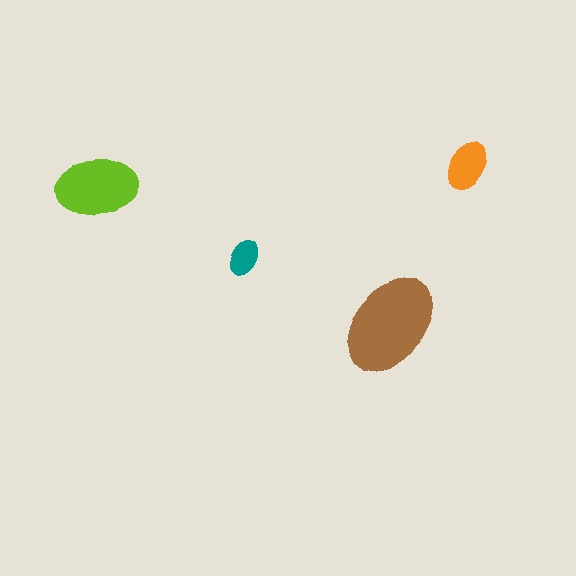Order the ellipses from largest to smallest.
the brown one, the lime one, the orange one, the teal one.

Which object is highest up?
The orange ellipse is topmost.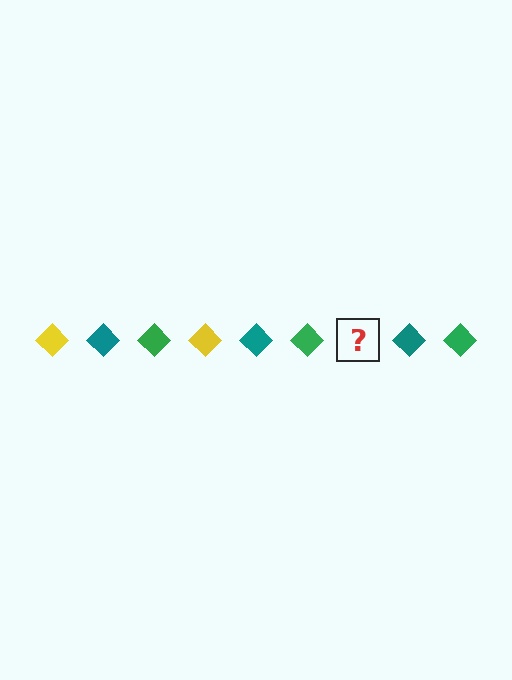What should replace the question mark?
The question mark should be replaced with a yellow diamond.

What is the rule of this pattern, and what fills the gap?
The rule is that the pattern cycles through yellow, teal, green diamonds. The gap should be filled with a yellow diamond.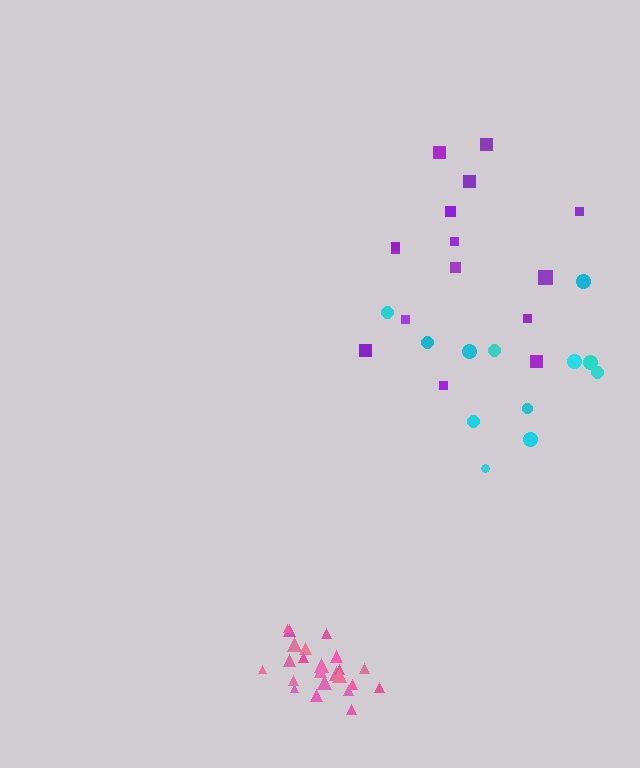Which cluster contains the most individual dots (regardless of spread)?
Pink (23).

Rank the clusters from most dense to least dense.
pink, purple, cyan.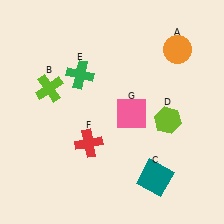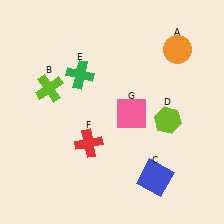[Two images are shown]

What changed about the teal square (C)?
In Image 1, C is teal. In Image 2, it changed to blue.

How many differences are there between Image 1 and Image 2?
There is 1 difference between the two images.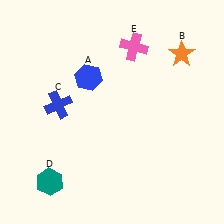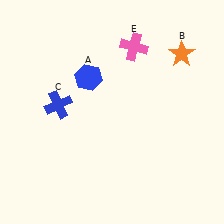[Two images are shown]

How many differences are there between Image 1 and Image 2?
There is 1 difference between the two images.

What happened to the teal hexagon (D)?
The teal hexagon (D) was removed in Image 2. It was in the bottom-left area of Image 1.